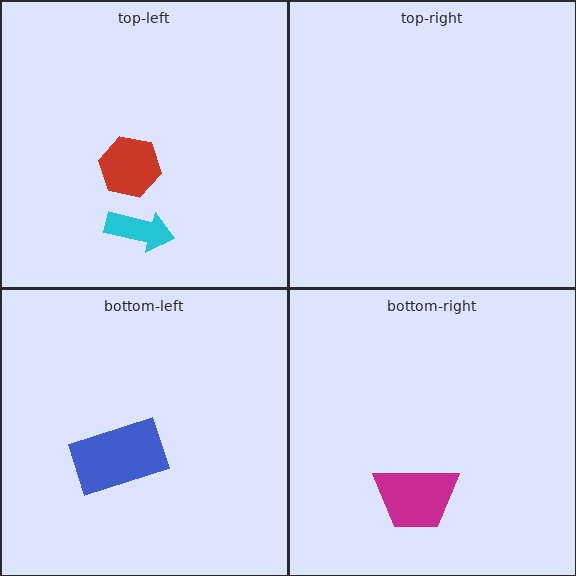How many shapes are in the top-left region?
2.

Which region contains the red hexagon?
The top-left region.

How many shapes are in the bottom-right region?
1.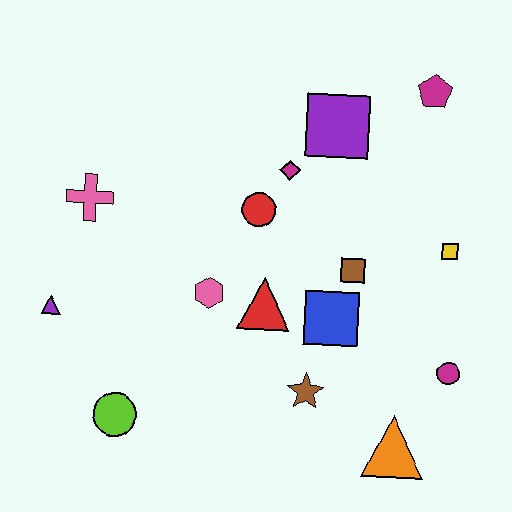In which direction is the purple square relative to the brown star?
The purple square is above the brown star.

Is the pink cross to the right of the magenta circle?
No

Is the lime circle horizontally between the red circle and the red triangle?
No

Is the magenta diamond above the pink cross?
Yes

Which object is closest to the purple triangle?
The pink cross is closest to the purple triangle.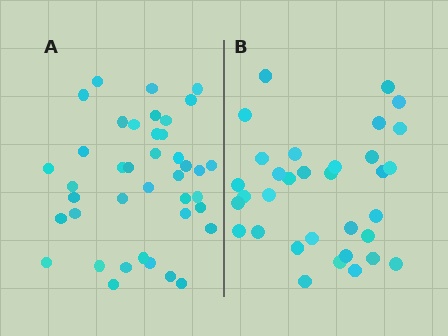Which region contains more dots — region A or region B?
Region A (the left region) has more dots.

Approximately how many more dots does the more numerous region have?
Region A has roughly 8 or so more dots than region B.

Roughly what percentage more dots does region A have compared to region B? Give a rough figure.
About 20% more.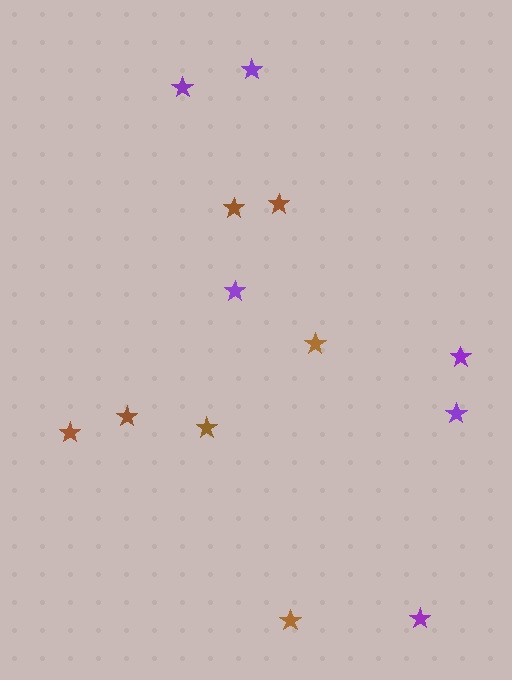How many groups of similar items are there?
There are 2 groups: one group of purple stars (6) and one group of brown stars (7).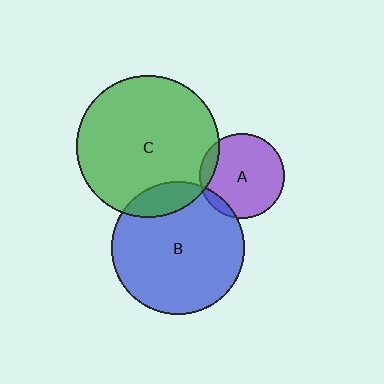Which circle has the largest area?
Circle C (green).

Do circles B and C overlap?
Yes.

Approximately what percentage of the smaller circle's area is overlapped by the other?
Approximately 15%.